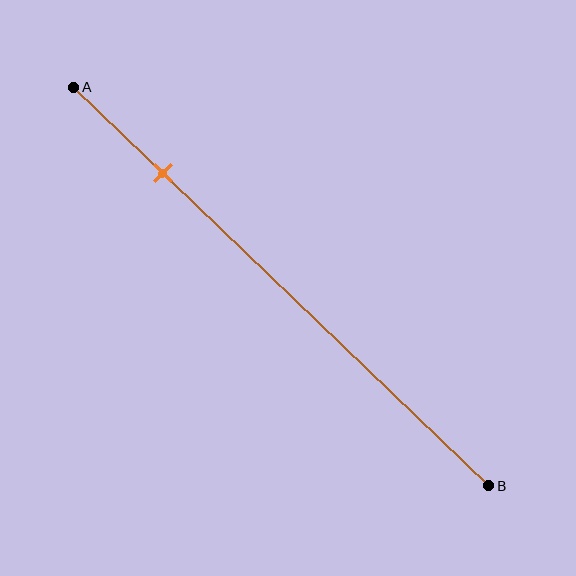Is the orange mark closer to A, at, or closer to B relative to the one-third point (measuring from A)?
The orange mark is closer to point A than the one-third point of segment AB.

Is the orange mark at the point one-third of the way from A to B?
No, the mark is at about 20% from A, not at the 33% one-third point.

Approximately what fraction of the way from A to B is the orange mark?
The orange mark is approximately 20% of the way from A to B.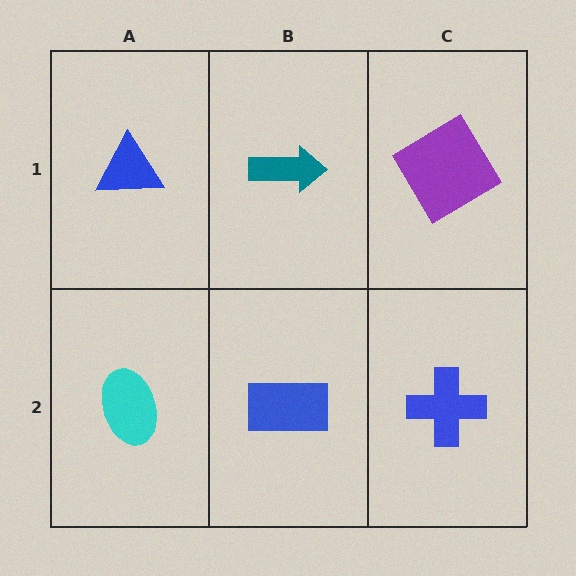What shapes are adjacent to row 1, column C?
A blue cross (row 2, column C), a teal arrow (row 1, column B).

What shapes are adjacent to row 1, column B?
A blue rectangle (row 2, column B), a blue triangle (row 1, column A), a purple diamond (row 1, column C).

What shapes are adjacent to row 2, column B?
A teal arrow (row 1, column B), a cyan ellipse (row 2, column A), a blue cross (row 2, column C).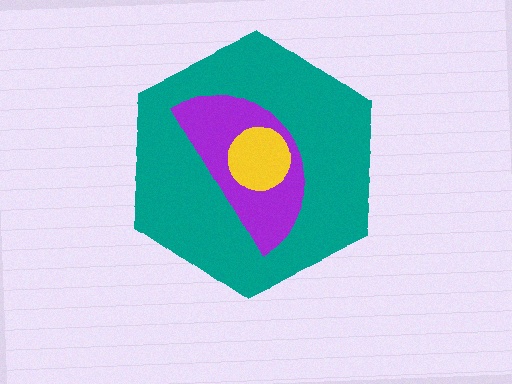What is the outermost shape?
The teal hexagon.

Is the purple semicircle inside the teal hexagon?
Yes.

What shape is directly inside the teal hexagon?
The purple semicircle.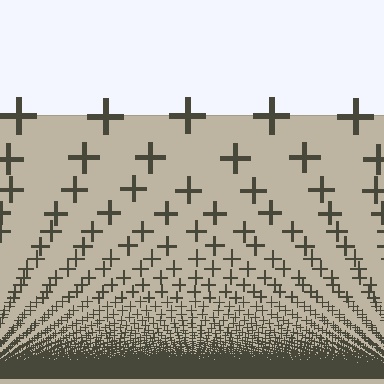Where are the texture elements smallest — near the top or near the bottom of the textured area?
Near the bottom.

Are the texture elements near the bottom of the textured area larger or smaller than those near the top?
Smaller. The gradient is inverted — elements near the bottom are smaller and denser.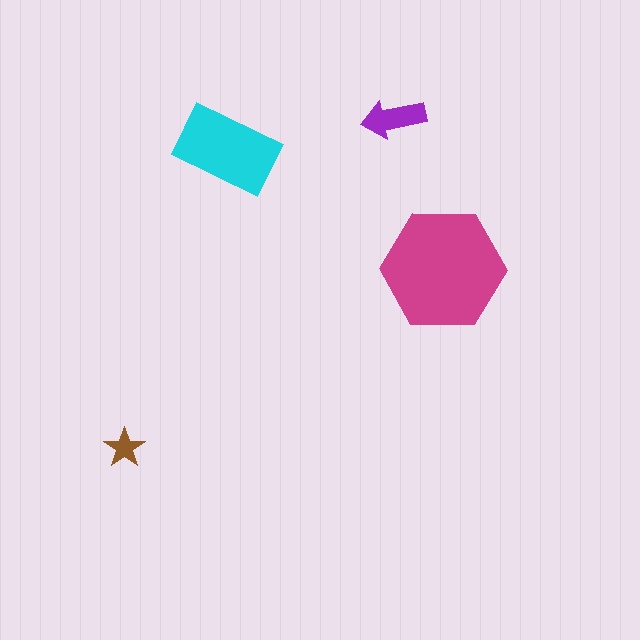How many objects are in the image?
There are 4 objects in the image.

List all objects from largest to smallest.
The magenta hexagon, the cyan rectangle, the purple arrow, the brown star.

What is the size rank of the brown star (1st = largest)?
4th.